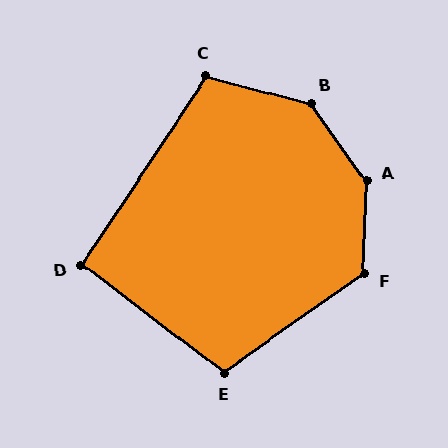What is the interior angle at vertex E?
Approximately 108 degrees (obtuse).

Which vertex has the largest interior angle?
A, at approximately 143 degrees.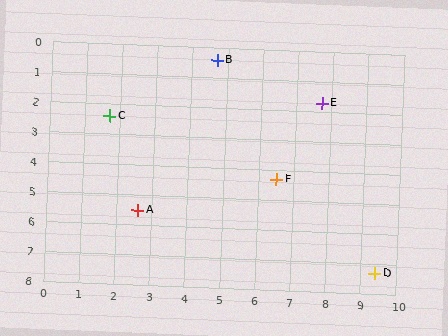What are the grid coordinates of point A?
Point A is at approximately (2.6, 5.5).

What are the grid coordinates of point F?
Point F is at approximately (6.5, 4.3).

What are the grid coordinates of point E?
Point E is at approximately (7.7, 1.7).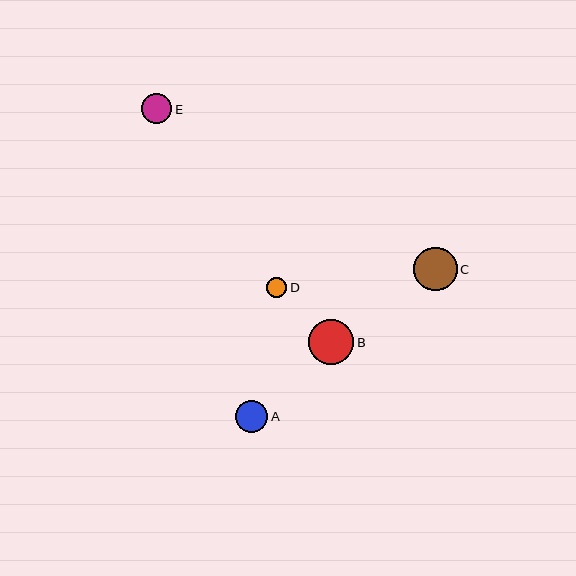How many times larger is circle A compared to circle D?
Circle A is approximately 1.6 times the size of circle D.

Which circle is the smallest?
Circle D is the smallest with a size of approximately 20 pixels.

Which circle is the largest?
Circle B is the largest with a size of approximately 45 pixels.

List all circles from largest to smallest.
From largest to smallest: B, C, A, E, D.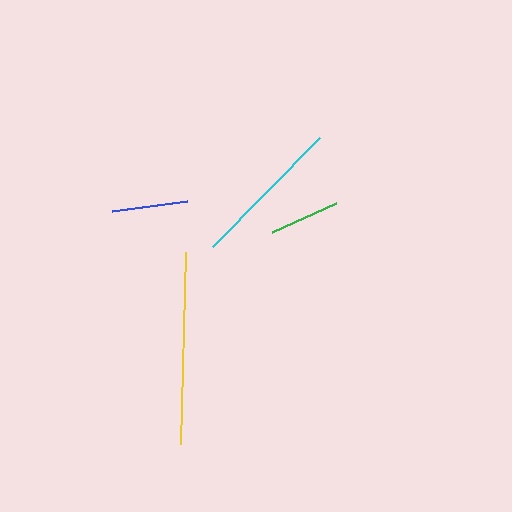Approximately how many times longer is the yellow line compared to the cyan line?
The yellow line is approximately 1.3 times the length of the cyan line.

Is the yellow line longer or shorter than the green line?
The yellow line is longer than the green line.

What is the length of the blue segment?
The blue segment is approximately 75 pixels long.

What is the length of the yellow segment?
The yellow segment is approximately 192 pixels long.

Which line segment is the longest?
The yellow line is the longest at approximately 192 pixels.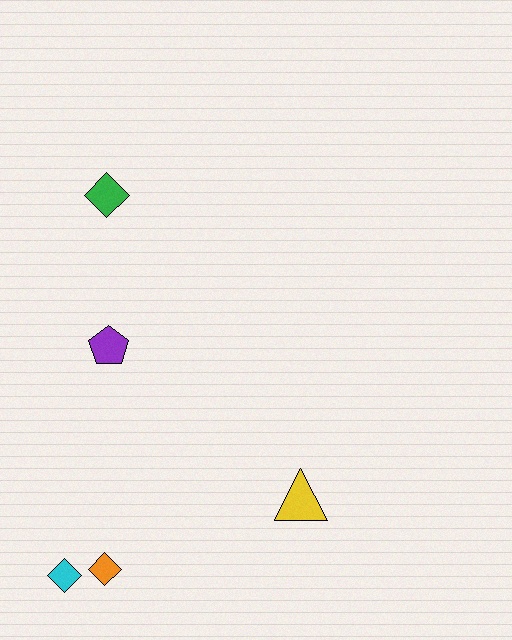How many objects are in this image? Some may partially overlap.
There are 5 objects.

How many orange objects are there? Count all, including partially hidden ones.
There is 1 orange object.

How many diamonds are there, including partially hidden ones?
There are 3 diamonds.